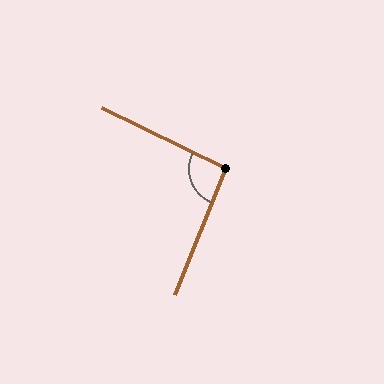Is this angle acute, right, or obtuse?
It is approximately a right angle.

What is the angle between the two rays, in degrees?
Approximately 94 degrees.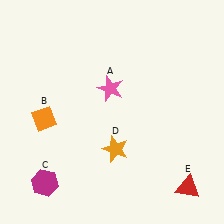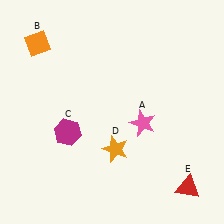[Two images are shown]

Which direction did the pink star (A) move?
The pink star (A) moved down.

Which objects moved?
The objects that moved are: the pink star (A), the orange diamond (B), the magenta hexagon (C).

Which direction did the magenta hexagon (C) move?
The magenta hexagon (C) moved up.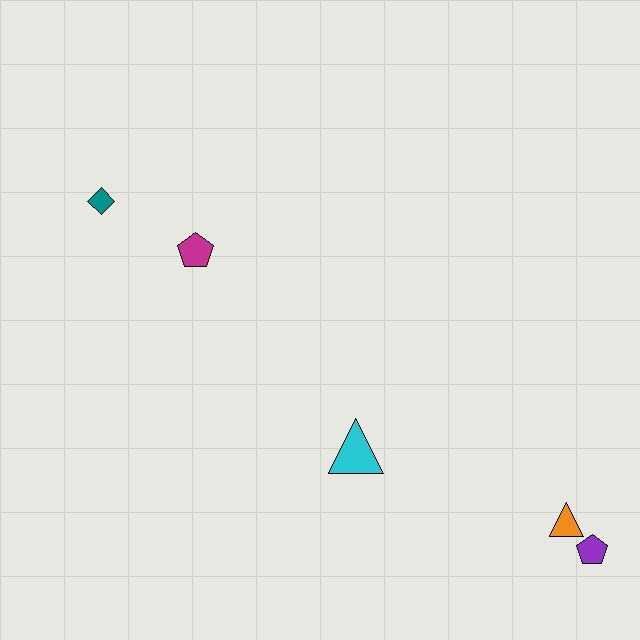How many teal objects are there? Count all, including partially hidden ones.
There is 1 teal object.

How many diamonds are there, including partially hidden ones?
There is 1 diamond.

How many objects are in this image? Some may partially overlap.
There are 5 objects.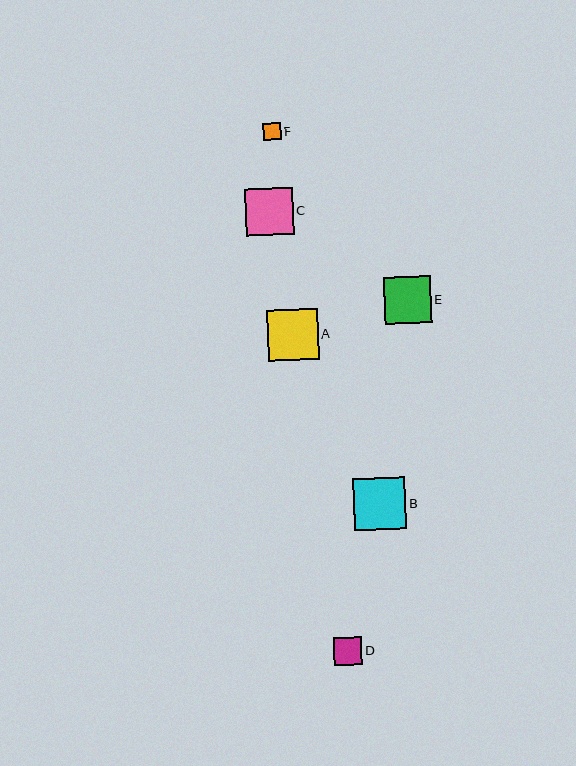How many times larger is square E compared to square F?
Square E is approximately 2.6 times the size of square F.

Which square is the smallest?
Square F is the smallest with a size of approximately 18 pixels.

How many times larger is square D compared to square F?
Square D is approximately 1.6 times the size of square F.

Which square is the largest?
Square B is the largest with a size of approximately 52 pixels.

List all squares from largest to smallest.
From largest to smallest: B, A, C, E, D, F.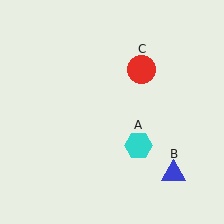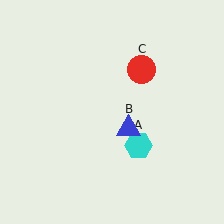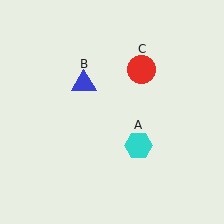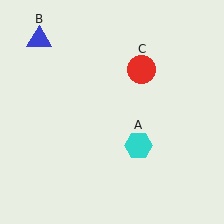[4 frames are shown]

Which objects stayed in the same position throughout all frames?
Cyan hexagon (object A) and red circle (object C) remained stationary.